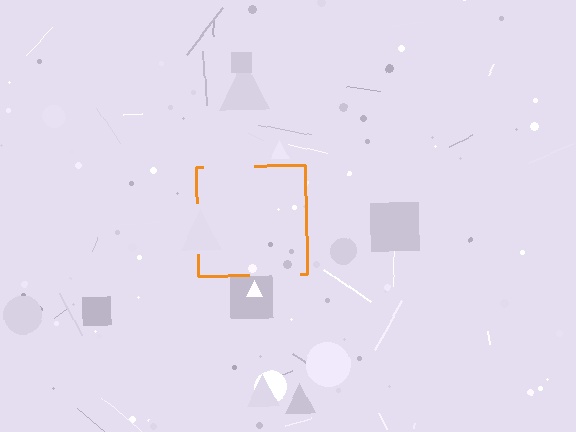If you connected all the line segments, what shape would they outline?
They would outline a square.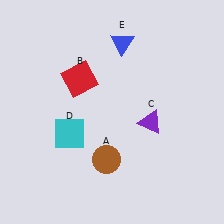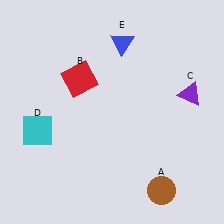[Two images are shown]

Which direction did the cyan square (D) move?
The cyan square (D) moved left.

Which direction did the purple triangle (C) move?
The purple triangle (C) moved right.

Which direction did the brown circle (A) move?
The brown circle (A) moved right.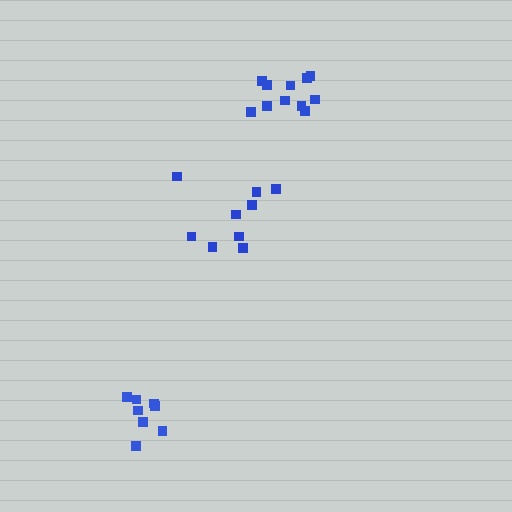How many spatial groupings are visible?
There are 3 spatial groupings.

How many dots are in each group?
Group 1: 8 dots, Group 2: 11 dots, Group 3: 9 dots (28 total).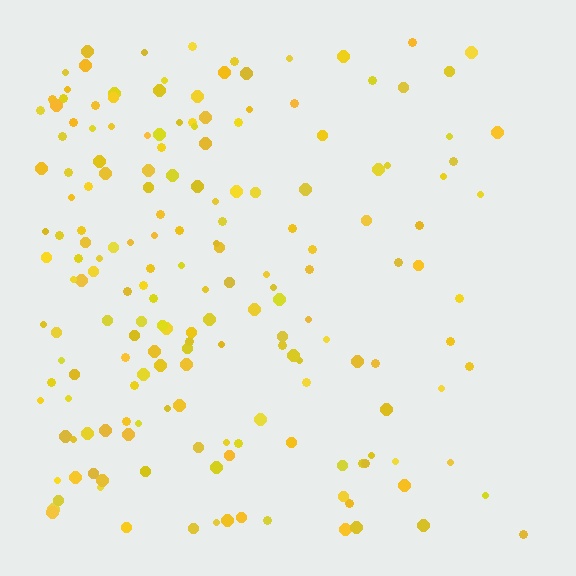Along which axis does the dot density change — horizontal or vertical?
Horizontal.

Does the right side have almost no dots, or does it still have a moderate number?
Still a moderate number, just noticeably fewer than the left.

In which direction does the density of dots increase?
From right to left, with the left side densest.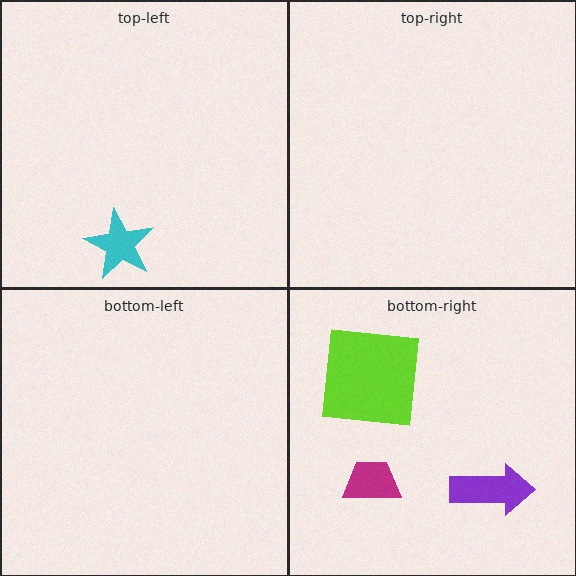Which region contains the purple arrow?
The bottom-right region.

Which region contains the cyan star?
The top-left region.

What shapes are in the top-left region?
The cyan star.